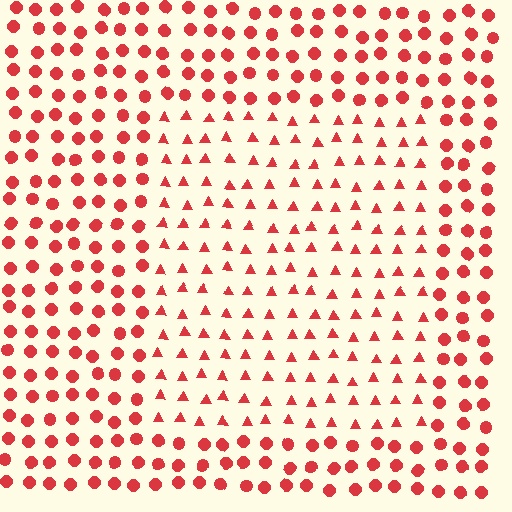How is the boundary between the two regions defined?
The boundary is defined by a change in element shape: triangles inside vs. circles outside. All elements share the same color and spacing.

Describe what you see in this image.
The image is filled with small red elements arranged in a uniform grid. A rectangle-shaped region contains triangles, while the surrounding area contains circles. The boundary is defined purely by the change in element shape.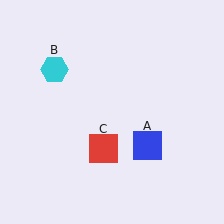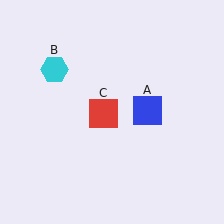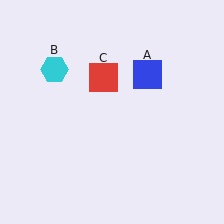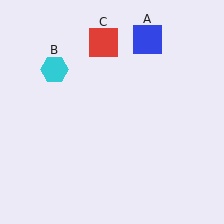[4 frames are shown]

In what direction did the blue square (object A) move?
The blue square (object A) moved up.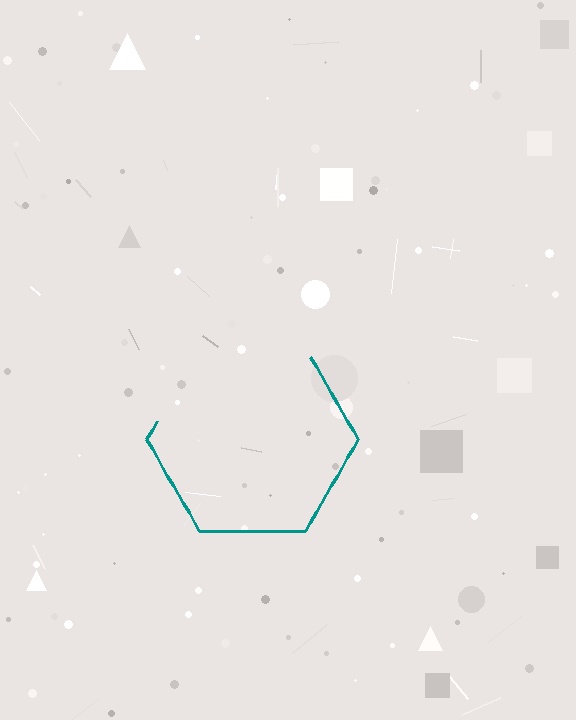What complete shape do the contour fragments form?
The contour fragments form a hexagon.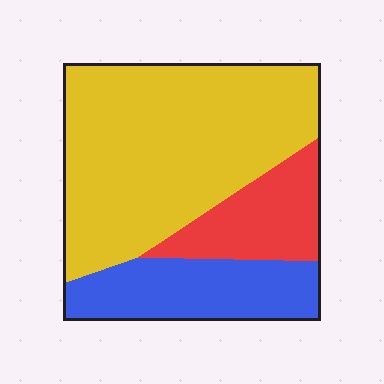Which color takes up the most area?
Yellow, at roughly 60%.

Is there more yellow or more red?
Yellow.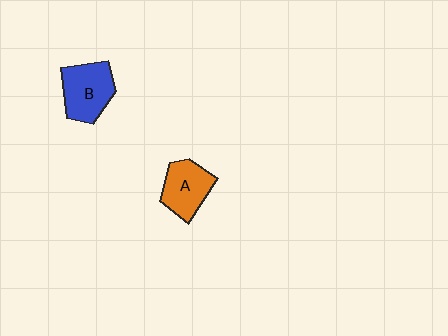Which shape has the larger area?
Shape B (blue).